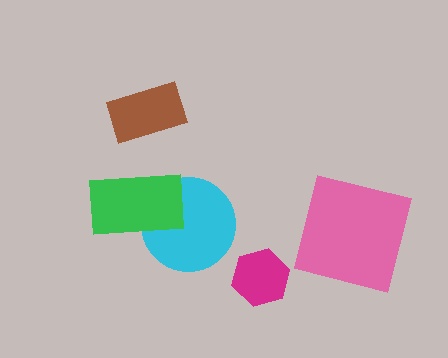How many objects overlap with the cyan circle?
1 object overlaps with the cyan circle.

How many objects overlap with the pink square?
0 objects overlap with the pink square.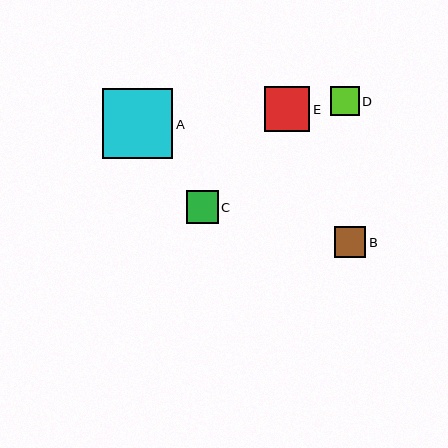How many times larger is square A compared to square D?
Square A is approximately 2.4 times the size of square D.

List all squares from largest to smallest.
From largest to smallest: A, E, C, B, D.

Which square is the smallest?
Square D is the smallest with a size of approximately 29 pixels.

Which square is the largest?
Square A is the largest with a size of approximately 70 pixels.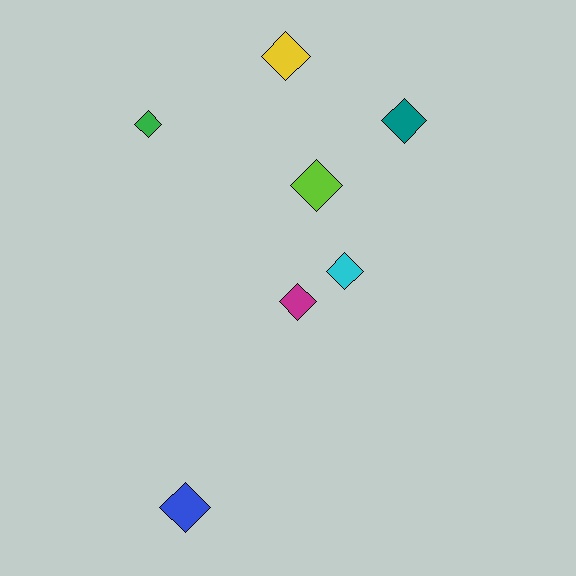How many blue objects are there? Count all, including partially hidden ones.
There is 1 blue object.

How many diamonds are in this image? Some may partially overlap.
There are 7 diamonds.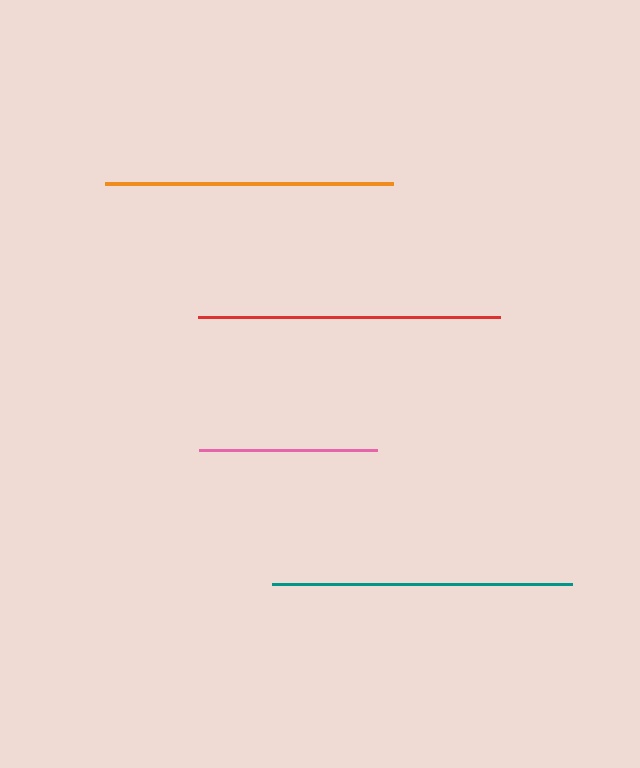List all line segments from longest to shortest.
From longest to shortest: red, teal, orange, pink.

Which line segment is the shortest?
The pink line is the shortest at approximately 177 pixels.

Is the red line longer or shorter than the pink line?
The red line is longer than the pink line.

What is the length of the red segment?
The red segment is approximately 302 pixels long.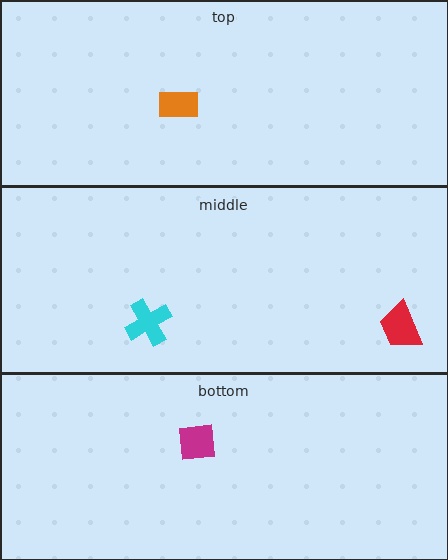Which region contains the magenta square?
The bottom region.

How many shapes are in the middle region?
2.